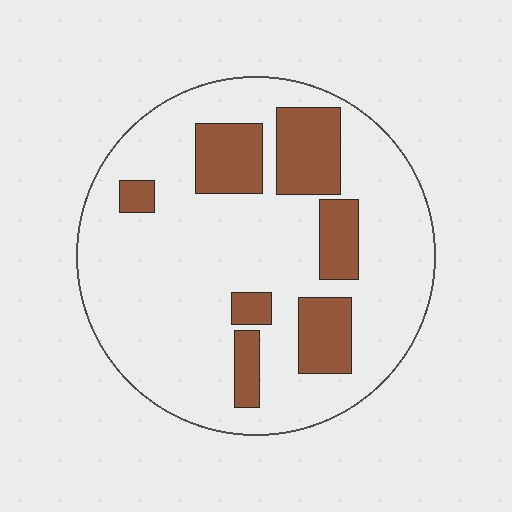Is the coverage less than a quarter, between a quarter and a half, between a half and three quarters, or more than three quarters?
Less than a quarter.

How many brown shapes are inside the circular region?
7.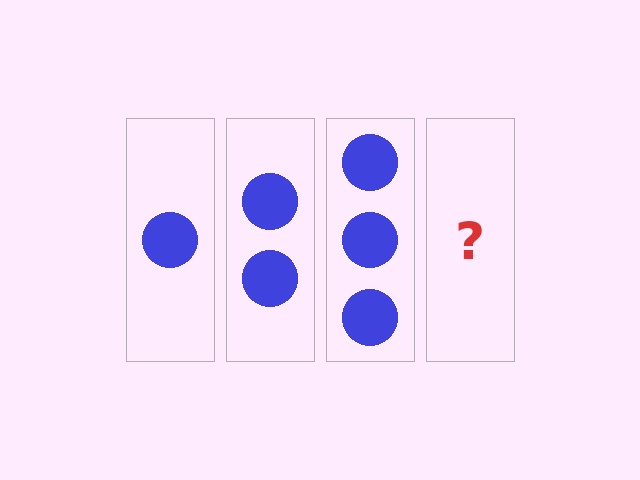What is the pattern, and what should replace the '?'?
The pattern is that each step adds one more circle. The '?' should be 4 circles.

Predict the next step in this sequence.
The next step is 4 circles.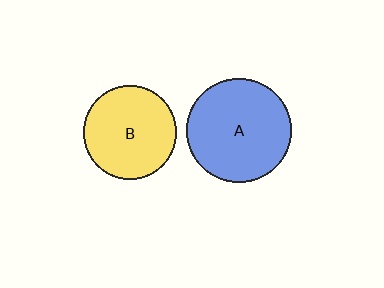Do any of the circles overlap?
No, none of the circles overlap.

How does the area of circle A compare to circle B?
Approximately 1.2 times.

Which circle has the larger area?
Circle A (blue).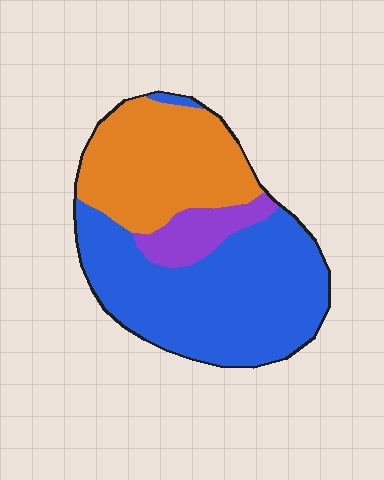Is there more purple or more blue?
Blue.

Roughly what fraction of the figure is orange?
Orange covers 35% of the figure.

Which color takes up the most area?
Blue, at roughly 55%.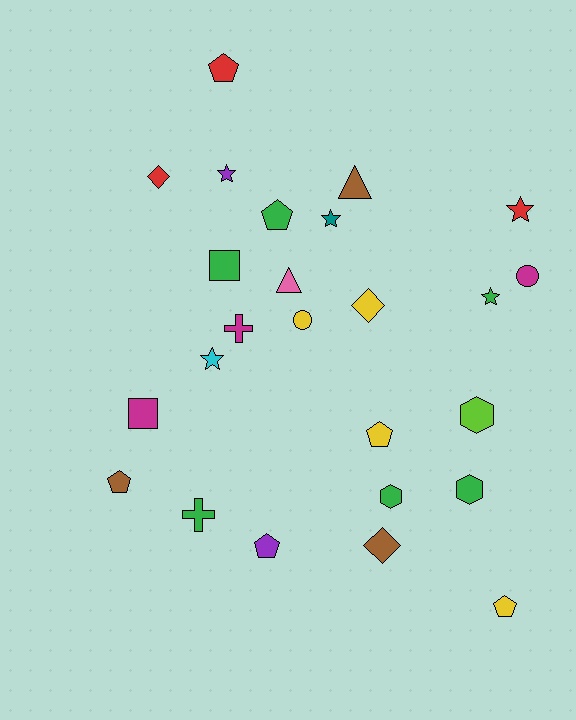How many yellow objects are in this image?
There are 4 yellow objects.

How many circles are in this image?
There are 2 circles.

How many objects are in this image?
There are 25 objects.